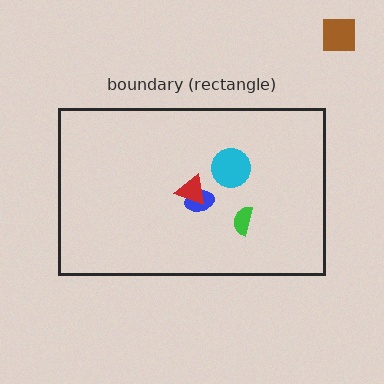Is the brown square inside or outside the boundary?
Outside.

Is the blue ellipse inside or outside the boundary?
Inside.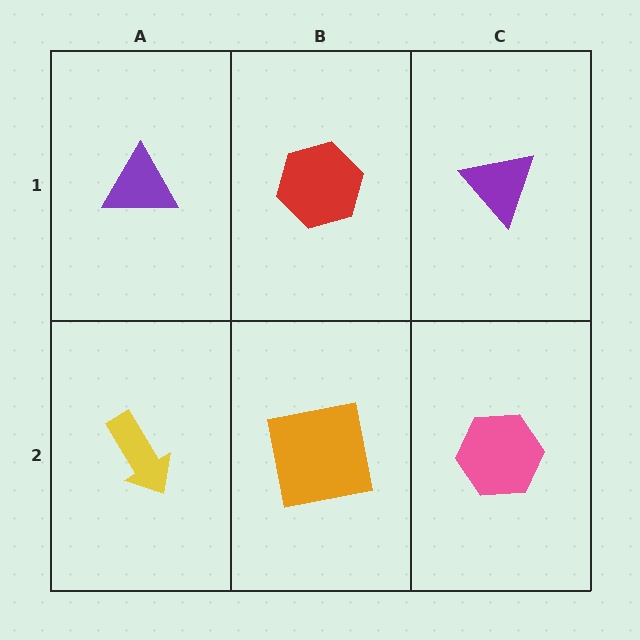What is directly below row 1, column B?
An orange square.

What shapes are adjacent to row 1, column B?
An orange square (row 2, column B), a purple triangle (row 1, column A), a purple triangle (row 1, column C).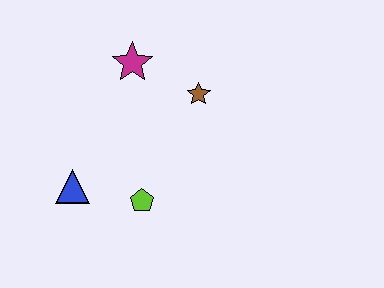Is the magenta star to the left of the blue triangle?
No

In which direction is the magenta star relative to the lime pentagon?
The magenta star is above the lime pentagon.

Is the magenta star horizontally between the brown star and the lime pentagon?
No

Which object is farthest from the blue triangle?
The brown star is farthest from the blue triangle.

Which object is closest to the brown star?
The magenta star is closest to the brown star.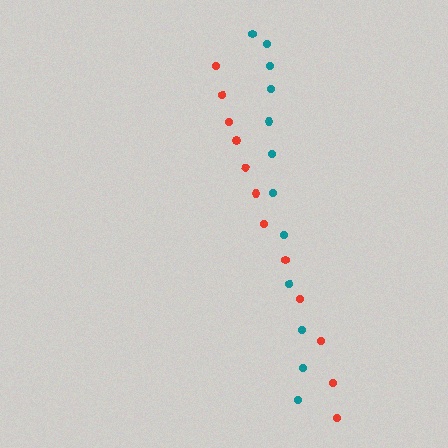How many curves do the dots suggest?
There are 2 distinct paths.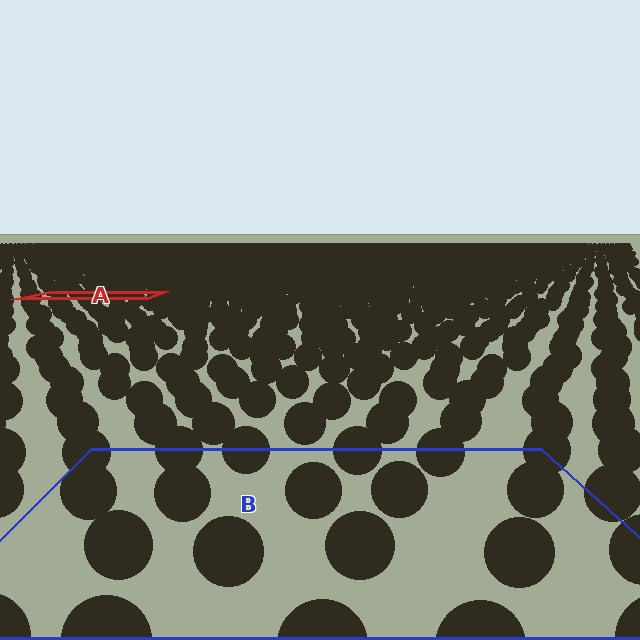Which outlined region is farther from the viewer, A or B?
Region A is farther from the viewer — the texture elements inside it appear smaller and more densely packed.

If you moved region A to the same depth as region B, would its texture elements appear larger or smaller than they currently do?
They would appear larger. At a closer depth, the same texture elements are projected at a bigger on-screen size.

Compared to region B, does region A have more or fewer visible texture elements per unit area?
Region A has more texture elements per unit area — they are packed more densely because it is farther away.